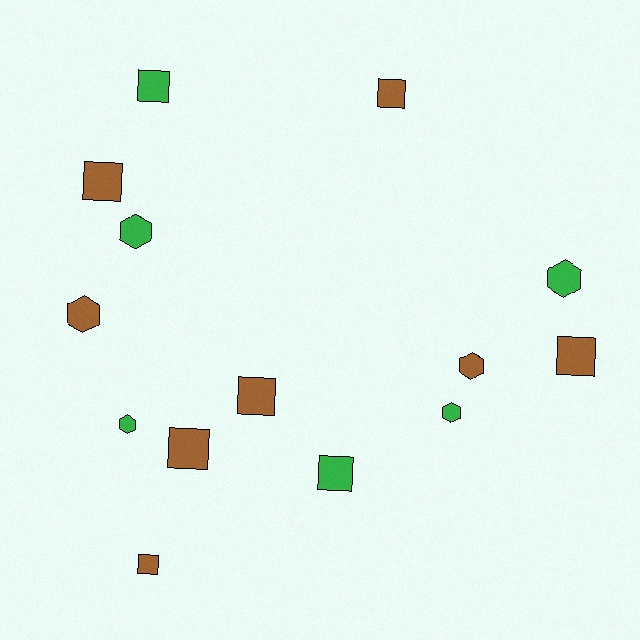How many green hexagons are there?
There are 4 green hexagons.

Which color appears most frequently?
Brown, with 8 objects.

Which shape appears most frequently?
Square, with 8 objects.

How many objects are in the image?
There are 14 objects.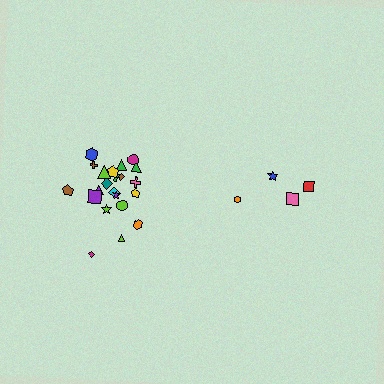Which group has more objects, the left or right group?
The left group.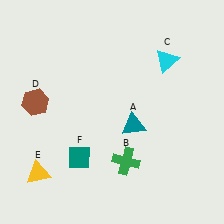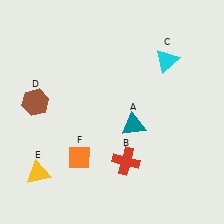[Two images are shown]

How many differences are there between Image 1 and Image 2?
There are 2 differences between the two images.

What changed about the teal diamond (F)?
In Image 1, F is teal. In Image 2, it changed to orange.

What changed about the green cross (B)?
In Image 1, B is green. In Image 2, it changed to red.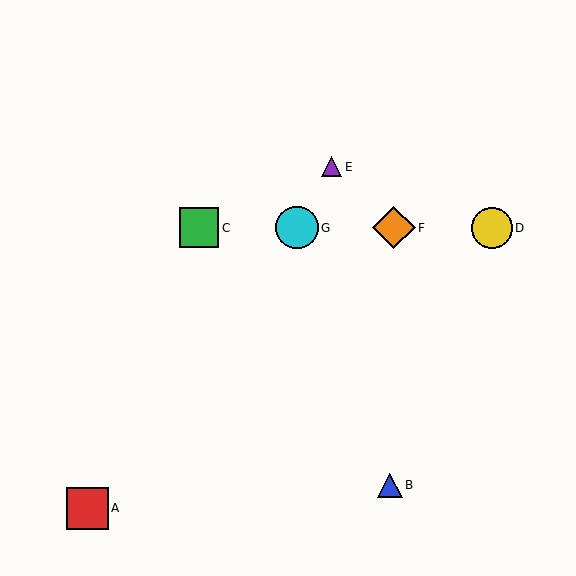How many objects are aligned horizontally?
4 objects (C, D, F, G) are aligned horizontally.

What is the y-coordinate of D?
Object D is at y≈228.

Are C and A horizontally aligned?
No, C is at y≈228 and A is at y≈508.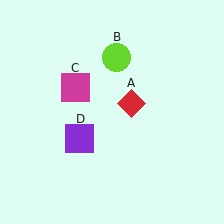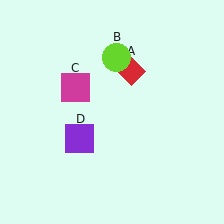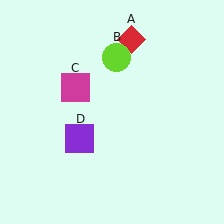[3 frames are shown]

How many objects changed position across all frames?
1 object changed position: red diamond (object A).